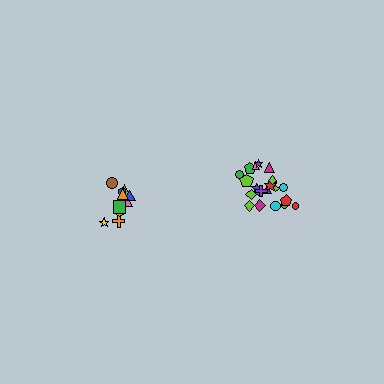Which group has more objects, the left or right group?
The right group.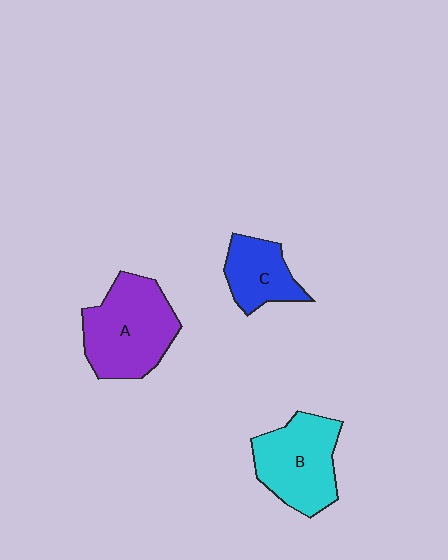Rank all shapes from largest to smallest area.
From largest to smallest: A (purple), B (cyan), C (blue).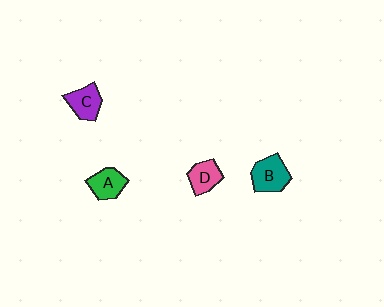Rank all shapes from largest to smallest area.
From largest to smallest: B (teal), C (purple), A (green), D (pink).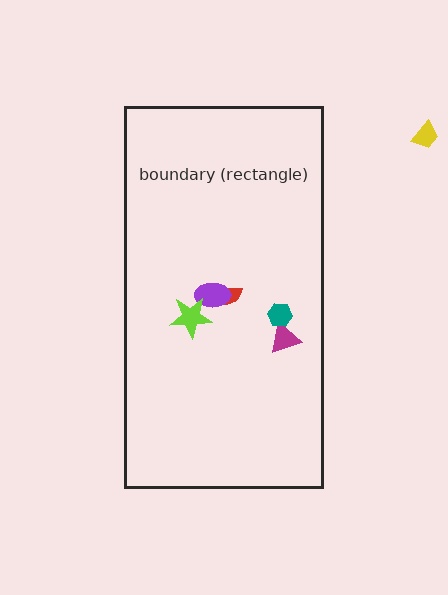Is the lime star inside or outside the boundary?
Inside.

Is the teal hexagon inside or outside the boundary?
Inside.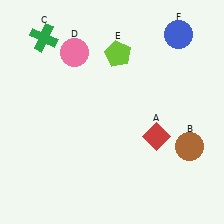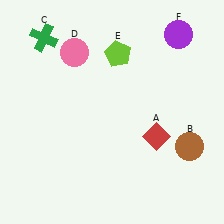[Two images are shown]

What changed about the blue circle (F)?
In Image 1, F is blue. In Image 2, it changed to purple.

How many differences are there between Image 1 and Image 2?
There is 1 difference between the two images.